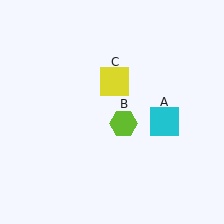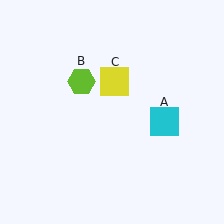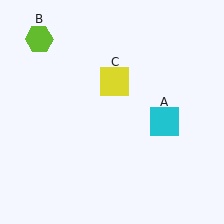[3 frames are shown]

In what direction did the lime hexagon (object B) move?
The lime hexagon (object B) moved up and to the left.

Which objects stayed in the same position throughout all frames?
Cyan square (object A) and yellow square (object C) remained stationary.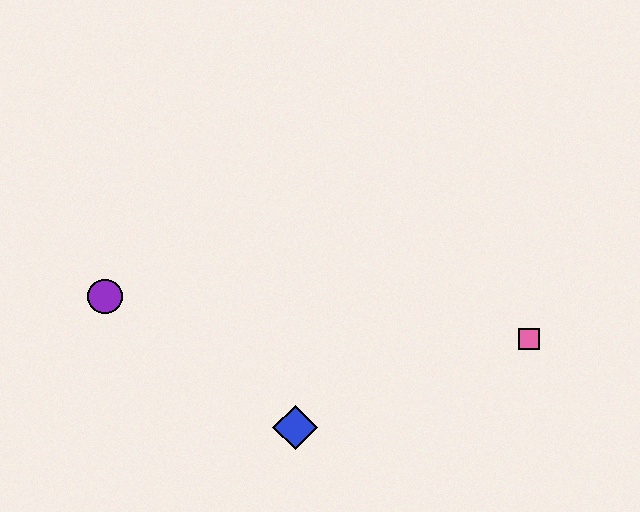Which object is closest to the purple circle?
The blue diamond is closest to the purple circle.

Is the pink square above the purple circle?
No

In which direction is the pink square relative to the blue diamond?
The pink square is to the right of the blue diamond.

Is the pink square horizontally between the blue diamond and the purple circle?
No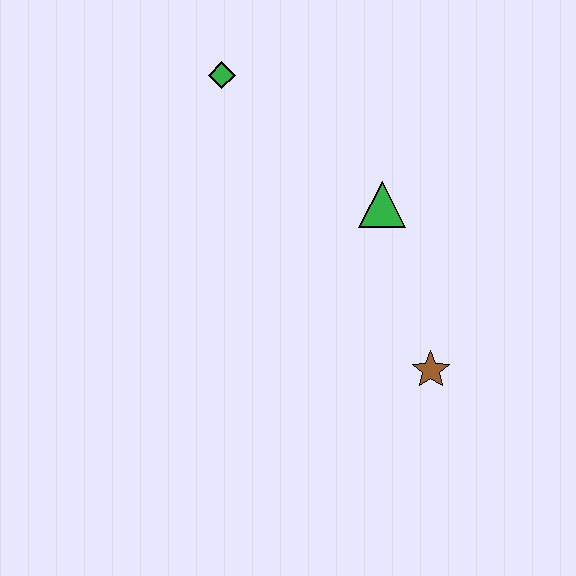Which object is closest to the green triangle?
The brown star is closest to the green triangle.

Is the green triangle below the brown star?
No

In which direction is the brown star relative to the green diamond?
The brown star is below the green diamond.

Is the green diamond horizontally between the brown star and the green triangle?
No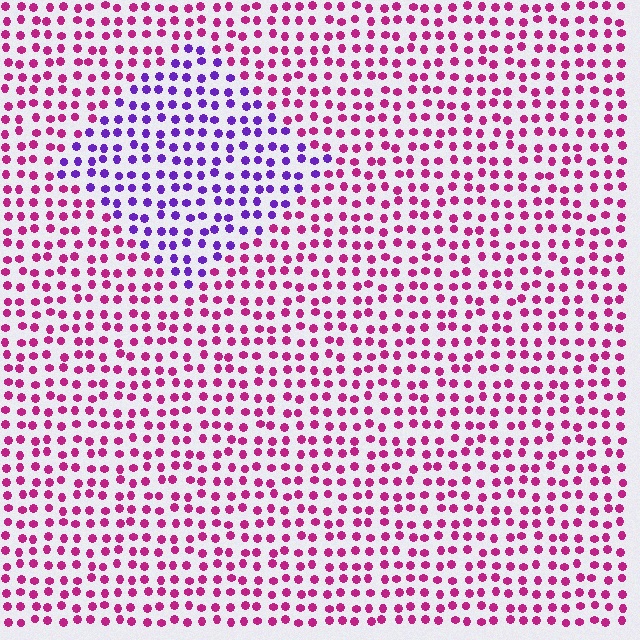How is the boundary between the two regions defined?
The boundary is defined purely by a slight shift in hue (about 54 degrees). Spacing, size, and orientation are identical on both sides.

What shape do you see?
I see a diamond.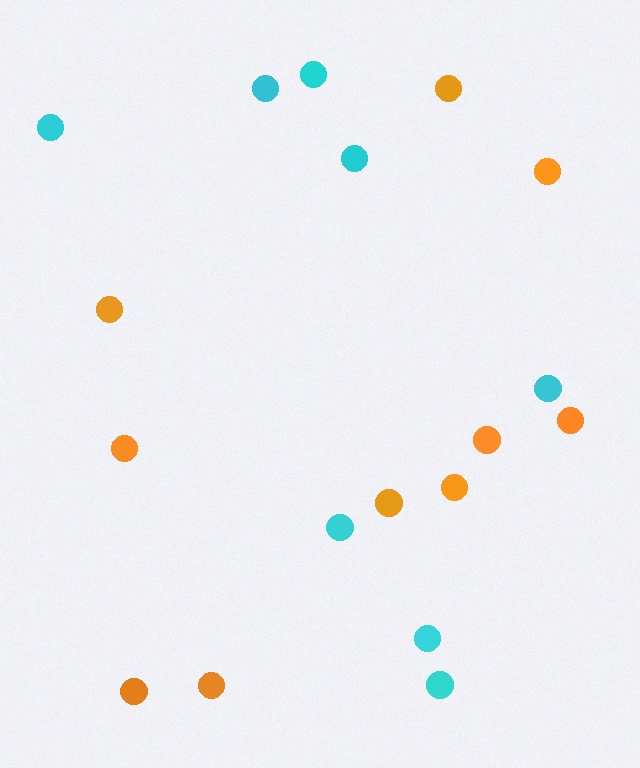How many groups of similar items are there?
There are 2 groups: one group of cyan circles (8) and one group of orange circles (10).